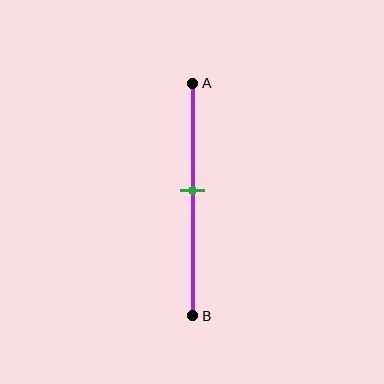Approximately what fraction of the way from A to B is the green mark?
The green mark is approximately 45% of the way from A to B.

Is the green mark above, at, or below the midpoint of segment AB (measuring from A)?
The green mark is above the midpoint of segment AB.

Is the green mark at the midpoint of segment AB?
No, the mark is at about 45% from A, not at the 50% midpoint.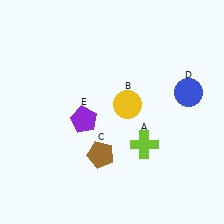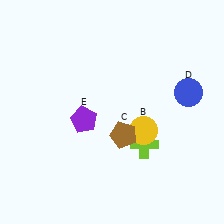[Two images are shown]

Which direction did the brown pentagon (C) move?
The brown pentagon (C) moved right.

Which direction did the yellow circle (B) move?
The yellow circle (B) moved down.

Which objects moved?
The objects that moved are: the yellow circle (B), the brown pentagon (C).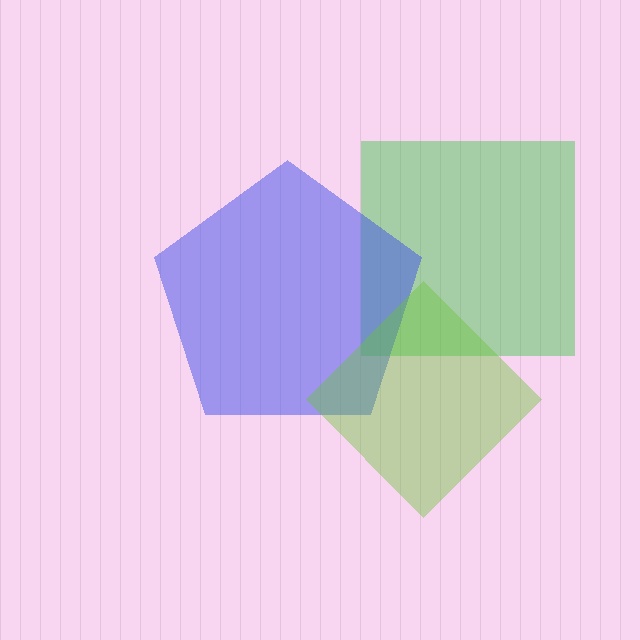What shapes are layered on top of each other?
The layered shapes are: a green square, a blue pentagon, a lime diamond.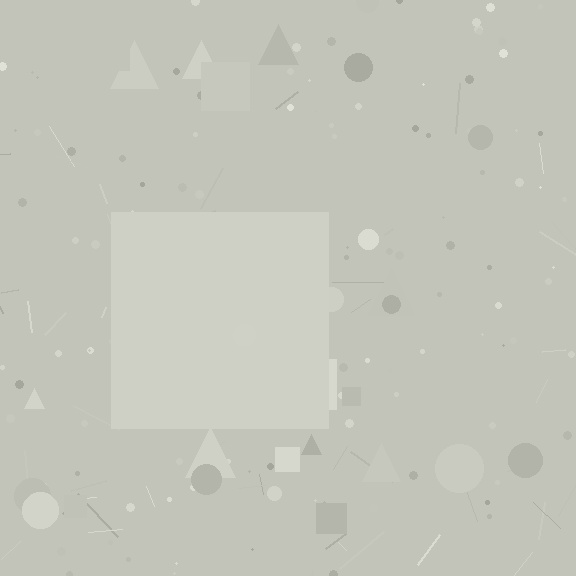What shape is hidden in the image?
A square is hidden in the image.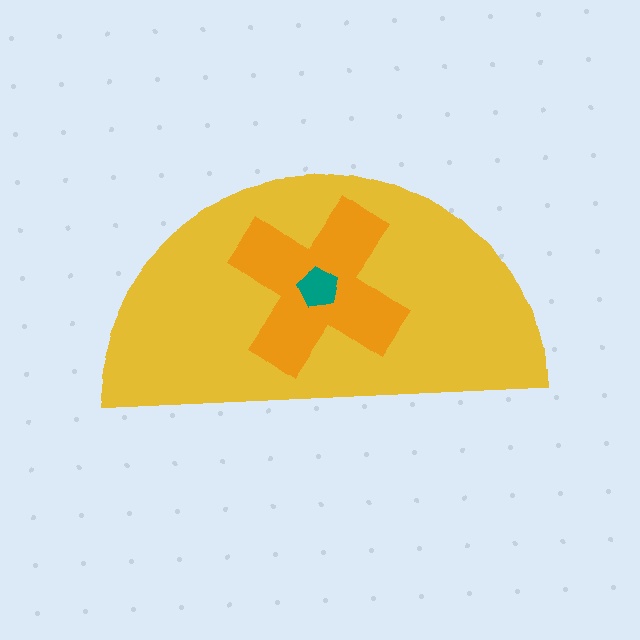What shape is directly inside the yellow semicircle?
The orange cross.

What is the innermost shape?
The teal pentagon.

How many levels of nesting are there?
3.